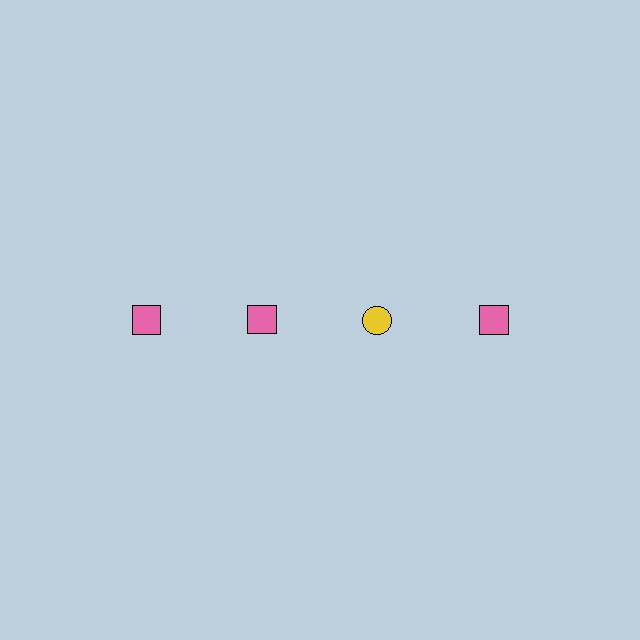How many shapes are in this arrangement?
There are 4 shapes arranged in a grid pattern.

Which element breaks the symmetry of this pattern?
The yellow circle in the top row, center column breaks the symmetry. All other shapes are pink squares.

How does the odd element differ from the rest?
It differs in both color (yellow instead of pink) and shape (circle instead of square).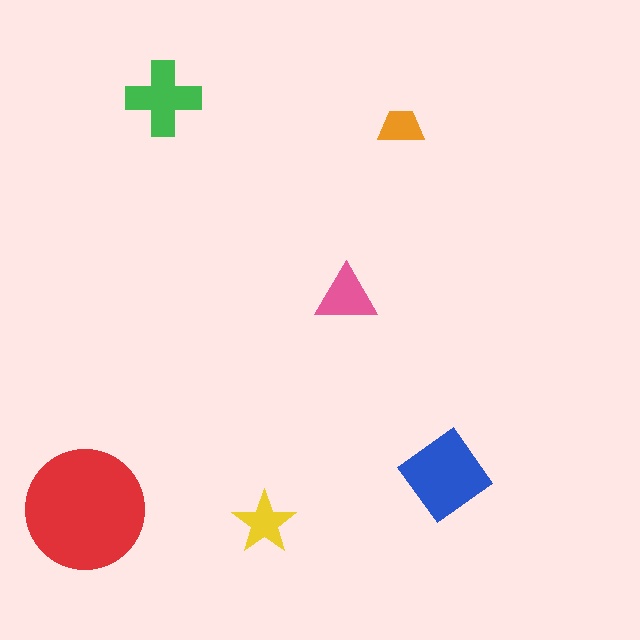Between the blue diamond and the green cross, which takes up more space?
The blue diamond.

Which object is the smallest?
The orange trapezoid.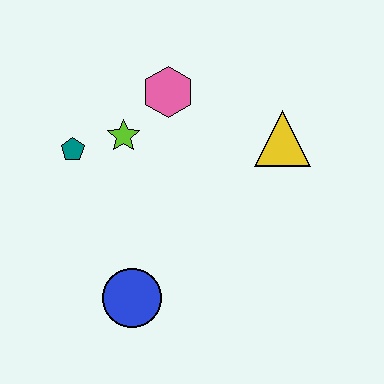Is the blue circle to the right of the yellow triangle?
No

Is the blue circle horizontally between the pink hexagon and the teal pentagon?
Yes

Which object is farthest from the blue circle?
The yellow triangle is farthest from the blue circle.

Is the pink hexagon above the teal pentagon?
Yes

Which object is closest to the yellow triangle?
The pink hexagon is closest to the yellow triangle.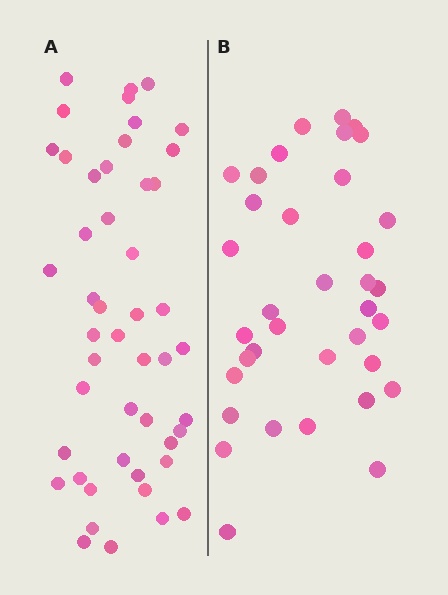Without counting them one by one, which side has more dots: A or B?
Region A (the left region) has more dots.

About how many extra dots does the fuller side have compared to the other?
Region A has roughly 12 or so more dots than region B.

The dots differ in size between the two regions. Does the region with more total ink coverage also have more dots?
No. Region B has more total ink coverage because its dots are larger, but region A actually contains more individual dots. Total area can be misleading — the number of items is what matters here.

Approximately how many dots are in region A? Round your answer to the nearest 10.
About 50 dots. (The exact count is 48, which rounds to 50.)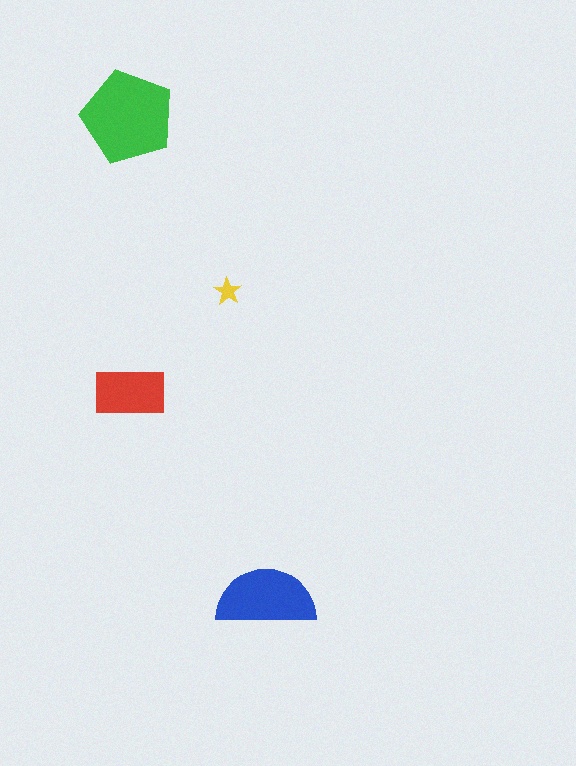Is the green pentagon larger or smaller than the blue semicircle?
Larger.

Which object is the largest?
The green pentagon.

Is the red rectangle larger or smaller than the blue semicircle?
Smaller.